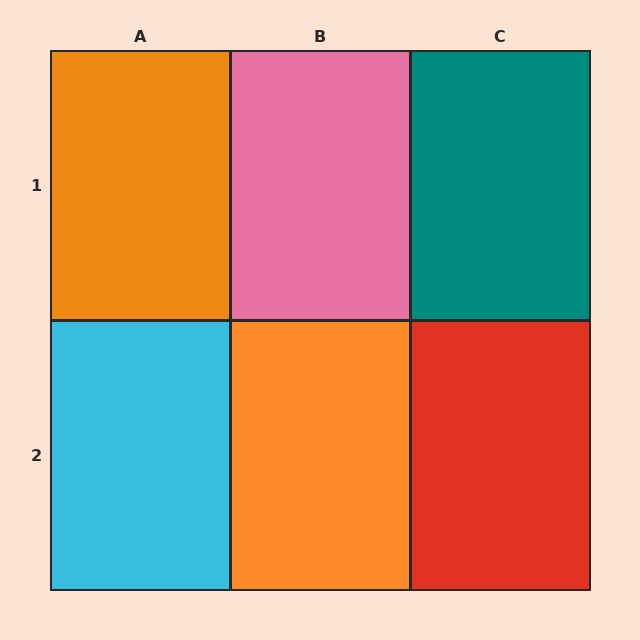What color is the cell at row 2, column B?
Orange.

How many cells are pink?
1 cell is pink.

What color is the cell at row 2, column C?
Red.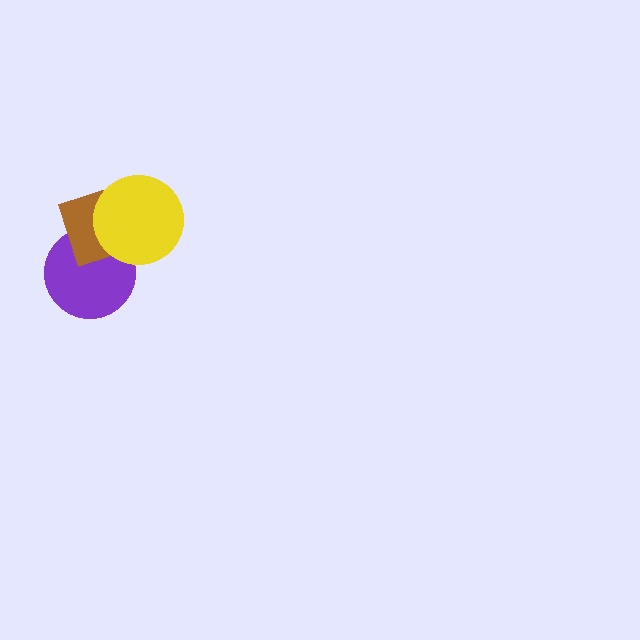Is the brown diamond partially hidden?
Yes, it is partially covered by another shape.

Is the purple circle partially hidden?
Yes, it is partially covered by another shape.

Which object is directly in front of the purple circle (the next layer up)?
The brown diamond is directly in front of the purple circle.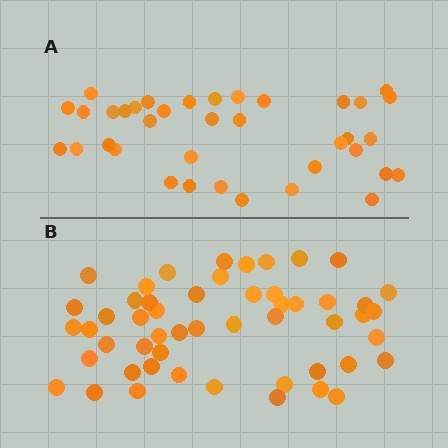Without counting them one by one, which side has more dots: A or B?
Region B (the bottom region) has more dots.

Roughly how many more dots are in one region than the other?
Region B has approximately 15 more dots than region A.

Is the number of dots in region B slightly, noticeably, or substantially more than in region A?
Region B has noticeably more, but not dramatically so. The ratio is roughly 1.4 to 1.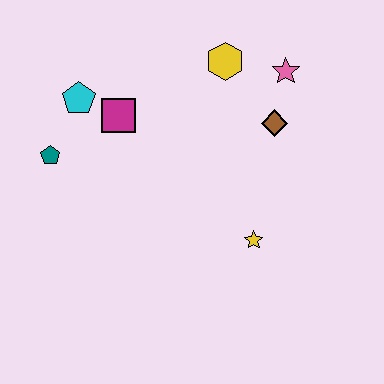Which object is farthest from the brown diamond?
The teal pentagon is farthest from the brown diamond.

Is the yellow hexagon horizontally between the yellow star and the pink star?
No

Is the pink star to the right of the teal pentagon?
Yes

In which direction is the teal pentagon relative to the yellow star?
The teal pentagon is to the left of the yellow star.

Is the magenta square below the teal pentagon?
No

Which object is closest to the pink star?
The brown diamond is closest to the pink star.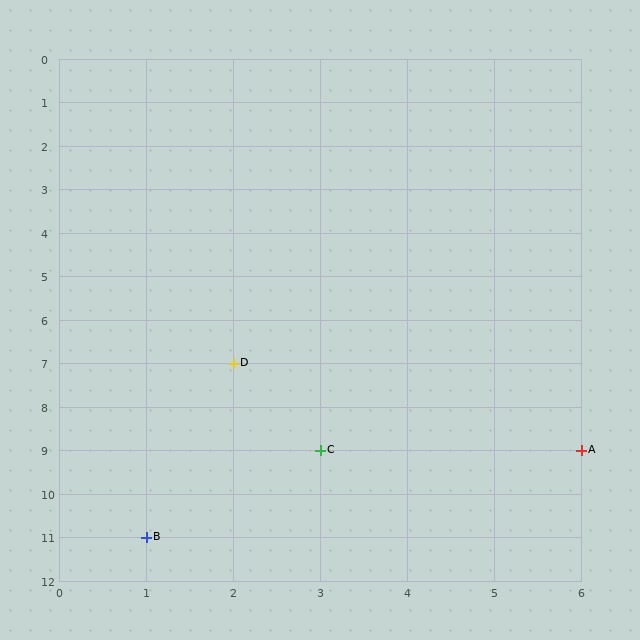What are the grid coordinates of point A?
Point A is at grid coordinates (6, 9).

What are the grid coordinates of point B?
Point B is at grid coordinates (1, 11).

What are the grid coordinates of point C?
Point C is at grid coordinates (3, 9).